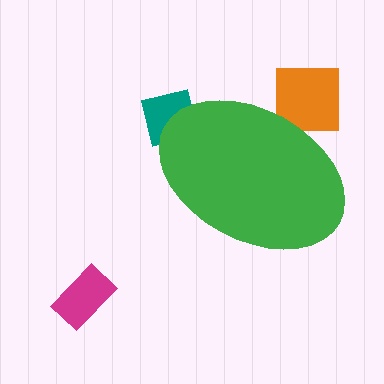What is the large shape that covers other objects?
A green ellipse.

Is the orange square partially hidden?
Yes, the orange square is partially hidden behind the green ellipse.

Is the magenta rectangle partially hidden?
No, the magenta rectangle is fully visible.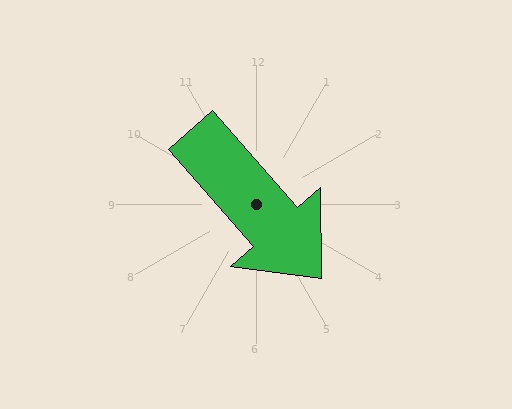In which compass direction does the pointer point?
Southeast.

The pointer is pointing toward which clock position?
Roughly 5 o'clock.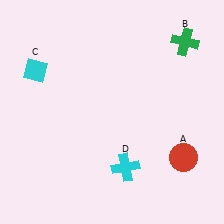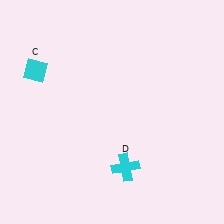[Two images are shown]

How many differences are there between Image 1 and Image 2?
There are 2 differences between the two images.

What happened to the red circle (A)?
The red circle (A) was removed in Image 2. It was in the bottom-right area of Image 1.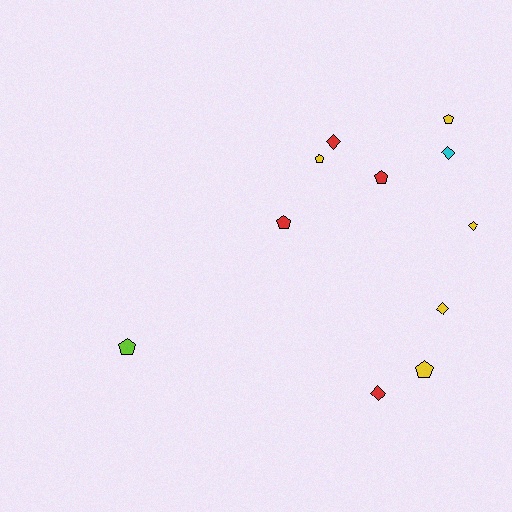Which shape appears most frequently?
Pentagon, with 6 objects.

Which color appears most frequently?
Yellow, with 5 objects.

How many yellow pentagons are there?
There are 3 yellow pentagons.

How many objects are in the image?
There are 11 objects.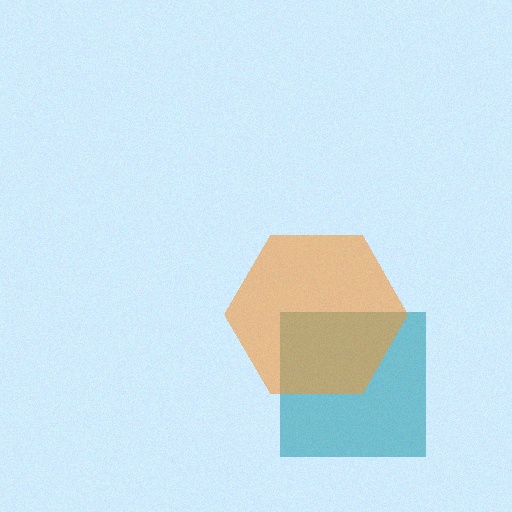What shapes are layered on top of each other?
The layered shapes are: a teal square, an orange hexagon.